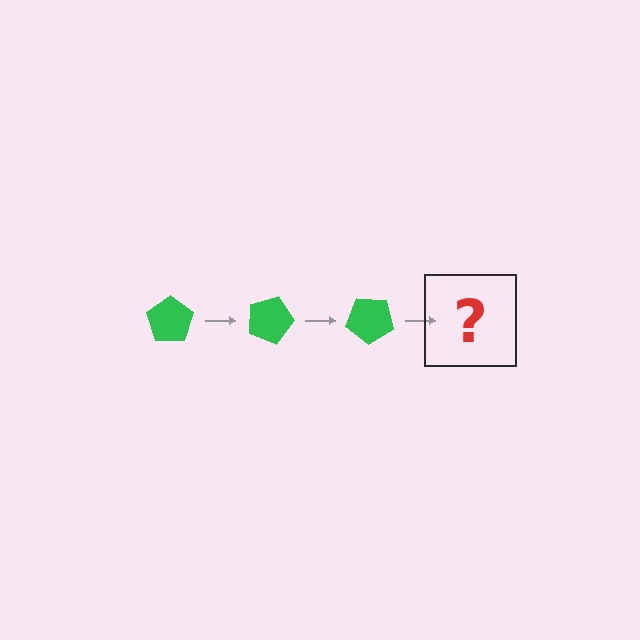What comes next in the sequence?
The next element should be a green pentagon rotated 60 degrees.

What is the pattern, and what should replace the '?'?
The pattern is that the pentagon rotates 20 degrees each step. The '?' should be a green pentagon rotated 60 degrees.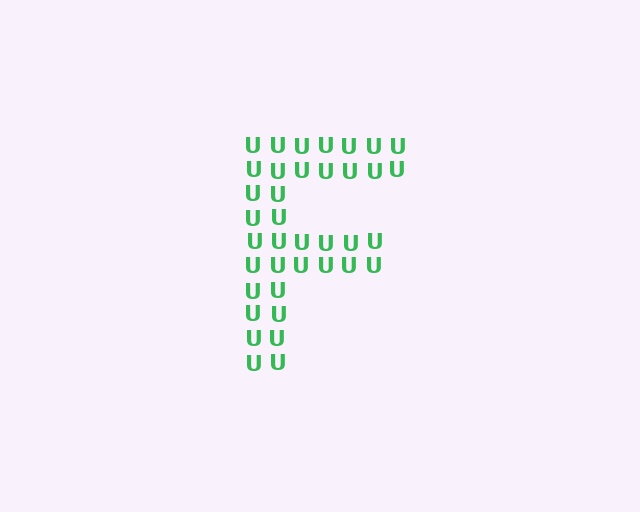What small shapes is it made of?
It is made of small letter U's.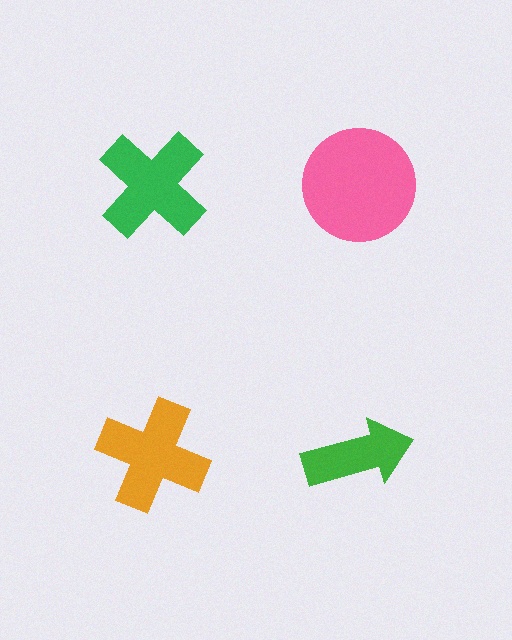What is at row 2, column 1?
An orange cross.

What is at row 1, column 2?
A pink circle.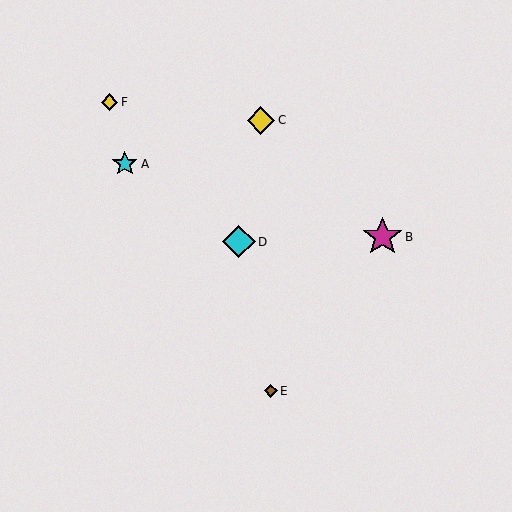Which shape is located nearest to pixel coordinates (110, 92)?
The yellow diamond (labeled F) at (110, 102) is nearest to that location.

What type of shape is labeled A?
Shape A is a cyan star.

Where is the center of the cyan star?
The center of the cyan star is at (125, 164).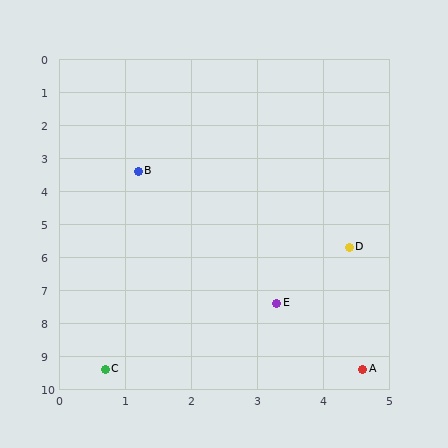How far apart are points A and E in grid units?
Points A and E are about 2.4 grid units apart.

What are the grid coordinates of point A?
Point A is at approximately (4.6, 9.4).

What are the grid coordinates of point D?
Point D is at approximately (4.4, 5.7).